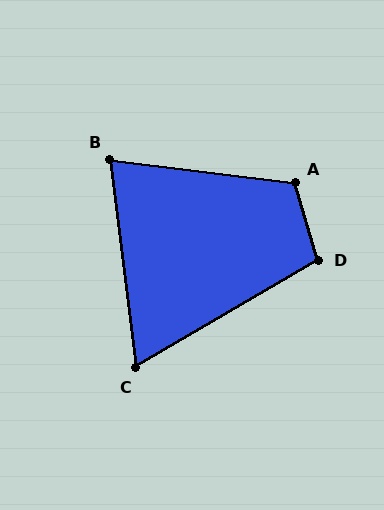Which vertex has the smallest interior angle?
C, at approximately 67 degrees.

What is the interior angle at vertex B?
Approximately 76 degrees (acute).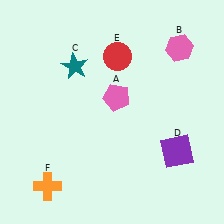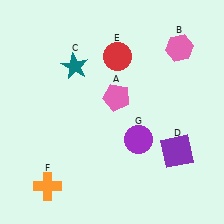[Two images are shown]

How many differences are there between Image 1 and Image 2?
There is 1 difference between the two images.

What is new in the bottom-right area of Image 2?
A purple circle (G) was added in the bottom-right area of Image 2.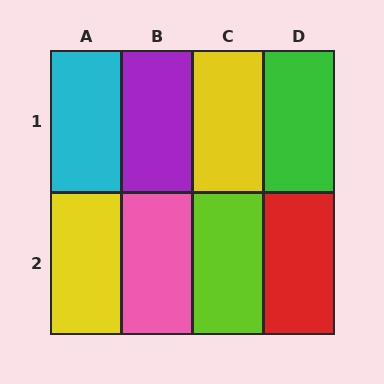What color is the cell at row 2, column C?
Lime.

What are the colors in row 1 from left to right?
Cyan, purple, yellow, green.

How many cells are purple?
1 cell is purple.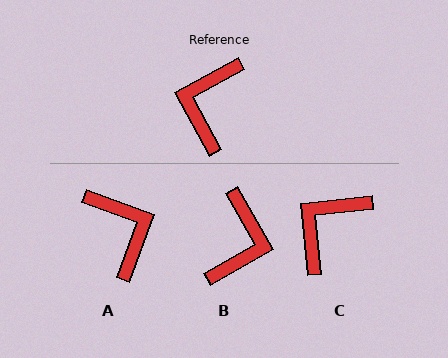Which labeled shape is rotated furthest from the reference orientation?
B, about 179 degrees away.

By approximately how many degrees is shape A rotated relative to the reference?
Approximately 139 degrees clockwise.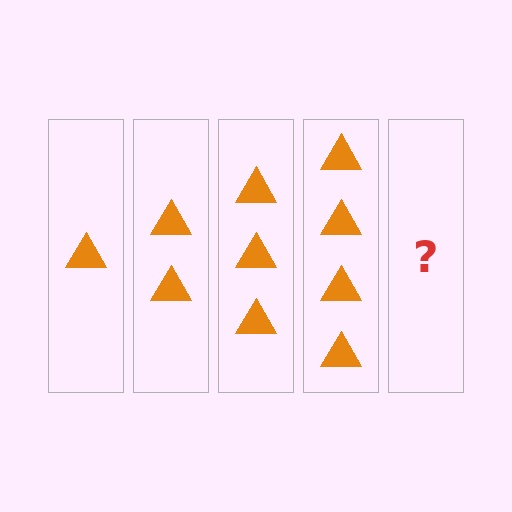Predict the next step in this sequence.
The next step is 5 triangles.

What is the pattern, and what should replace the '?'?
The pattern is that each step adds one more triangle. The '?' should be 5 triangles.